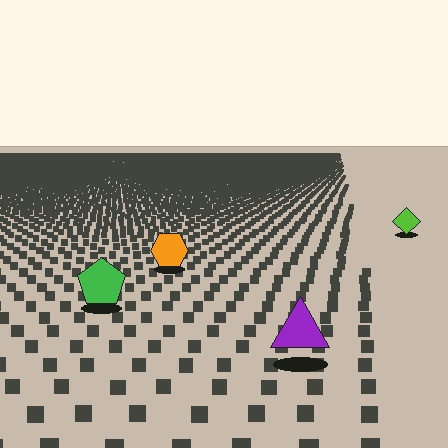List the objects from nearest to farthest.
From nearest to farthest: the purple triangle, the green pentagon, the orange hexagon, the lime diamond.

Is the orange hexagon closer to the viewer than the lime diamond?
Yes. The orange hexagon is closer — you can tell from the texture gradient: the ground texture is coarser near it.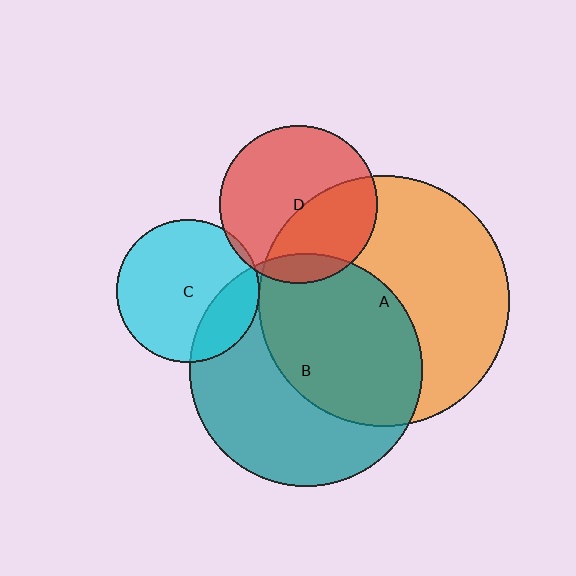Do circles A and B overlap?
Yes.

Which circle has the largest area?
Circle A (orange).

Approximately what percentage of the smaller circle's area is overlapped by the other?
Approximately 50%.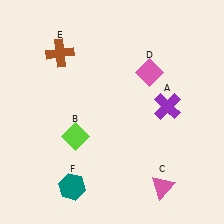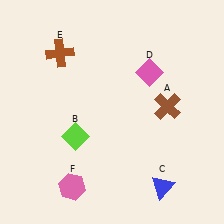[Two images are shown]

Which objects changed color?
A changed from purple to brown. C changed from pink to blue. F changed from teal to pink.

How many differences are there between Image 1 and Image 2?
There are 3 differences between the two images.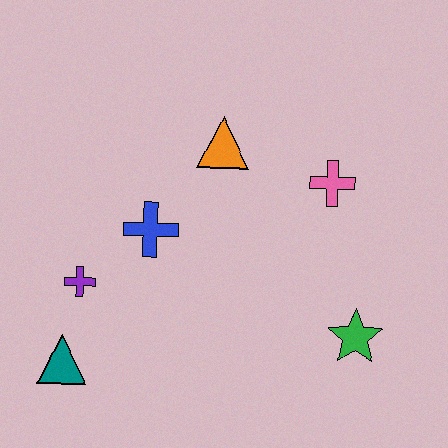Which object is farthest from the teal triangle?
The pink cross is farthest from the teal triangle.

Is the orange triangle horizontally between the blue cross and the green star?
Yes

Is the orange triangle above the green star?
Yes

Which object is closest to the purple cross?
The teal triangle is closest to the purple cross.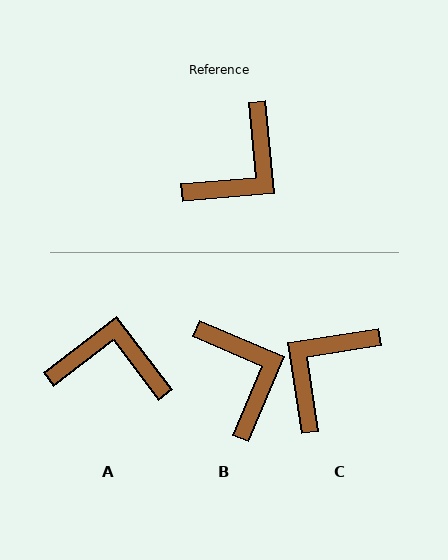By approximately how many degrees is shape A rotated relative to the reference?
Approximately 122 degrees counter-clockwise.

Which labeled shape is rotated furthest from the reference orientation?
C, about 177 degrees away.